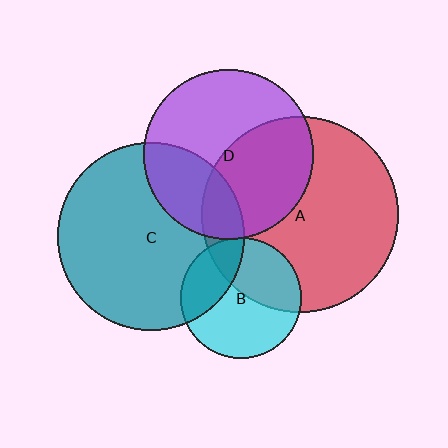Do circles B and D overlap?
Yes.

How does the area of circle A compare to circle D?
Approximately 1.3 times.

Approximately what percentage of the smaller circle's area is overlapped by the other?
Approximately 5%.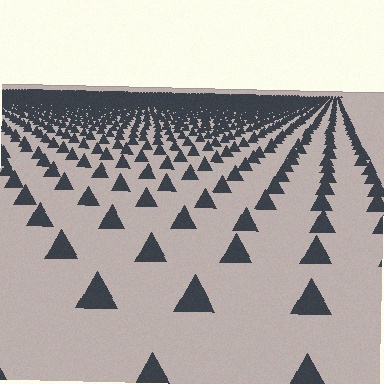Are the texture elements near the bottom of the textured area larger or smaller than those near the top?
Larger. Near the bottom, elements are closer to the viewer and appear at a bigger on-screen size.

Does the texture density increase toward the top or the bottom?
Density increases toward the top.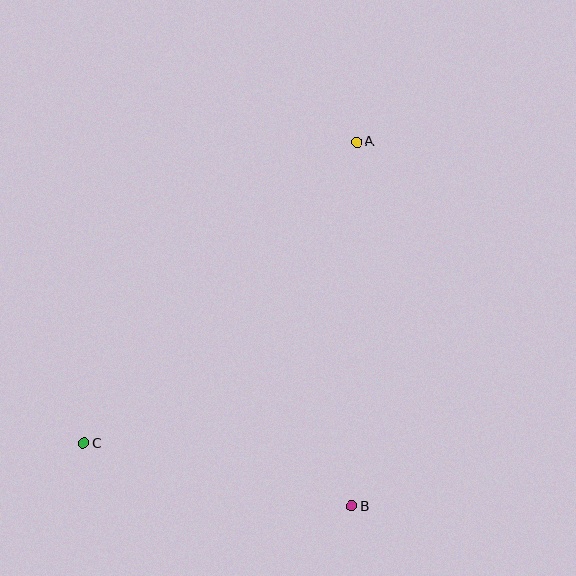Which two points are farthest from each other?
Points A and C are farthest from each other.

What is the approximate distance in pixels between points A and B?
The distance between A and B is approximately 364 pixels.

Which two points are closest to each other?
Points B and C are closest to each other.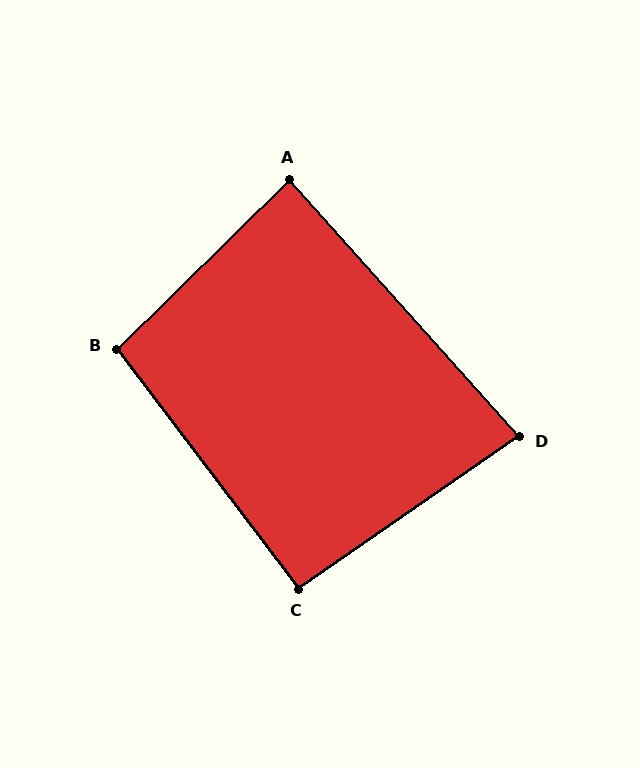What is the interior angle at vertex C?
Approximately 93 degrees (approximately right).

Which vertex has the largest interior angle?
B, at approximately 97 degrees.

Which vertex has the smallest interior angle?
D, at approximately 83 degrees.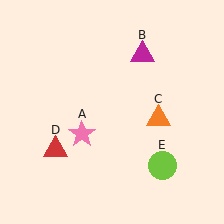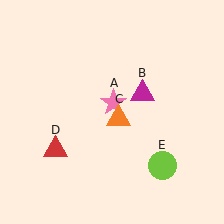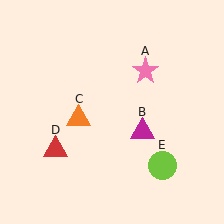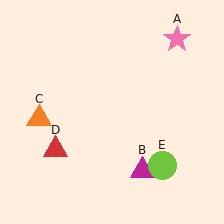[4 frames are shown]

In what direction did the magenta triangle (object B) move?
The magenta triangle (object B) moved down.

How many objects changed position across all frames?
3 objects changed position: pink star (object A), magenta triangle (object B), orange triangle (object C).